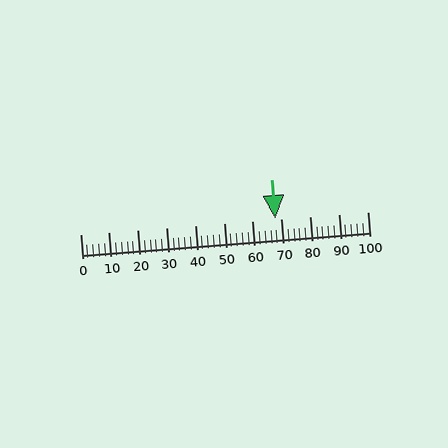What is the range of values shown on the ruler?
The ruler shows values from 0 to 100.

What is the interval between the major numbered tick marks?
The major tick marks are spaced 10 units apart.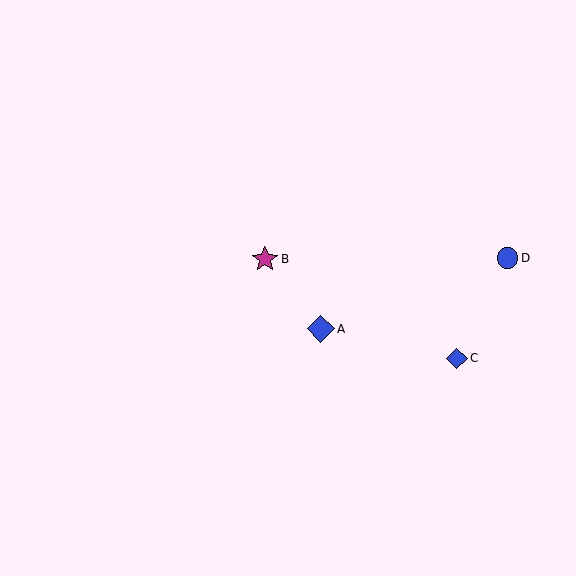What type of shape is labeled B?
Shape B is a magenta star.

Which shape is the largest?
The blue diamond (labeled A) is the largest.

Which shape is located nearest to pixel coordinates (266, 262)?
The magenta star (labeled B) at (265, 259) is nearest to that location.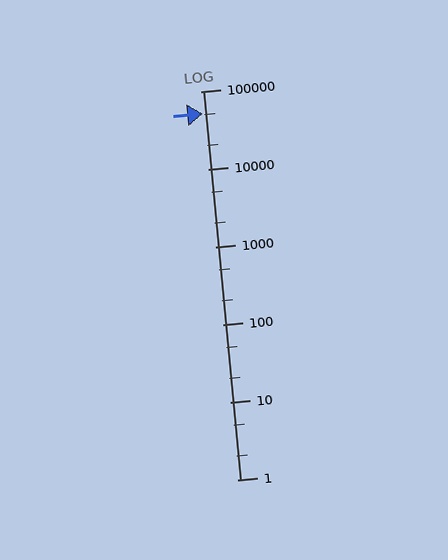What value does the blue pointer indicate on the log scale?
The pointer indicates approximately 51000.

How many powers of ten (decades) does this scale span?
The scale spans 5 decades, from 1 to 100000.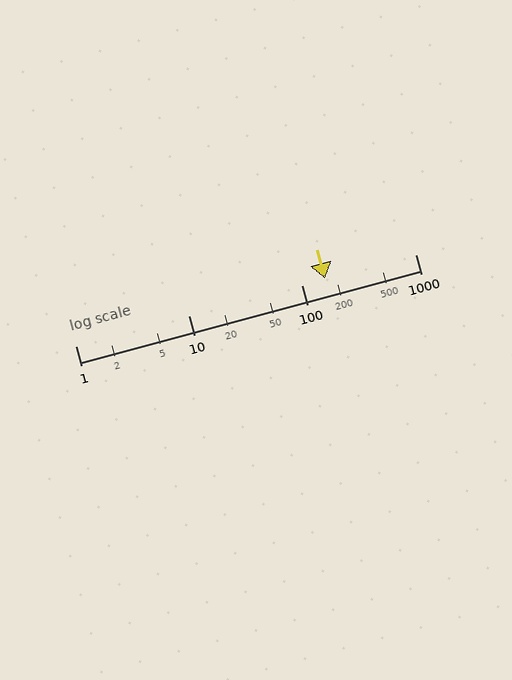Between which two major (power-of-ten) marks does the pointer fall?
The pointer is between 100 and 1000.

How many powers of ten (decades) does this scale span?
The scale spans 3 decades, from 1 to 1000.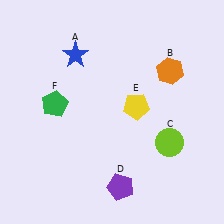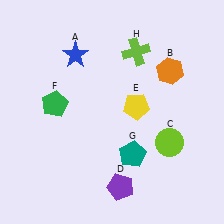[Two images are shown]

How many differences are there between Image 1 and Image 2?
There are 2 differences between the two images.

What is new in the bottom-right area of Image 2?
A teal pentagon (G) was added in the bottom-right area of Image 2.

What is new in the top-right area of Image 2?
A lime cross (H) was added in the top-right area of Image 2.